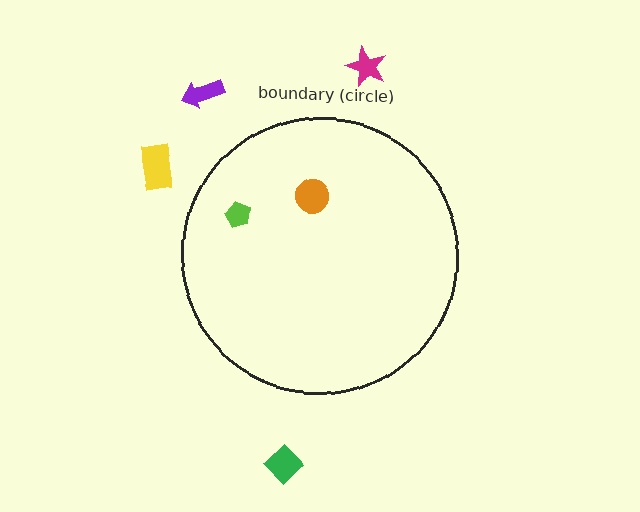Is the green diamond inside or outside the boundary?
Outside.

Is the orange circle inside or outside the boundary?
Inside.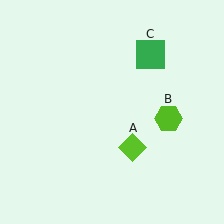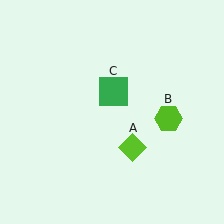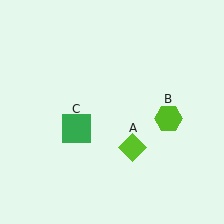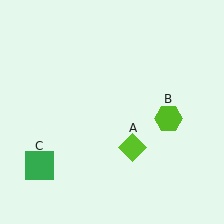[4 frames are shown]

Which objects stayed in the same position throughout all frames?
Lime diamond (object A) and lime hexagon (object B) remained stationary.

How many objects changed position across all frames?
1 object changed position: green square (object C).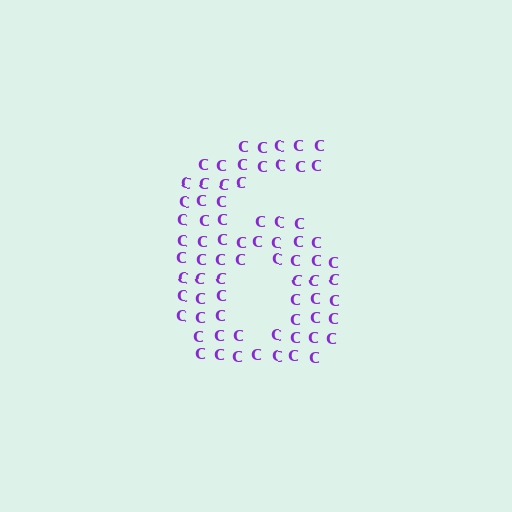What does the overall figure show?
The overall figure shows the digit 6.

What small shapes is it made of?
It is made of small letter C's.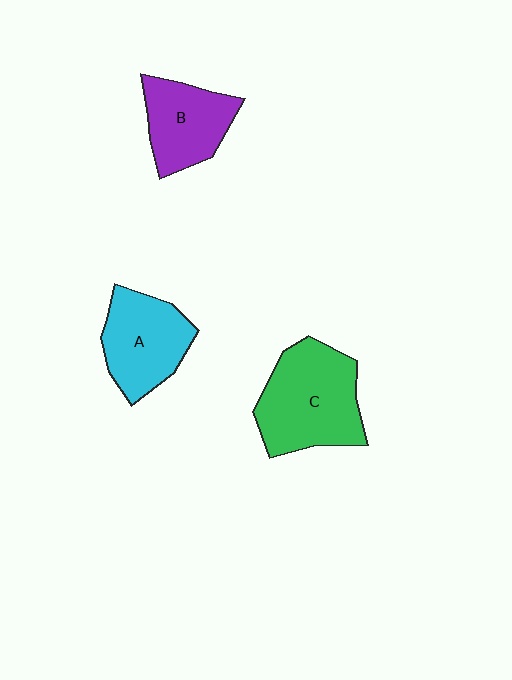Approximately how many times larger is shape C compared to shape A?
Approximately 1.3 times.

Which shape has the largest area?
Shape C (green).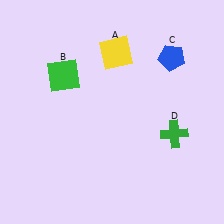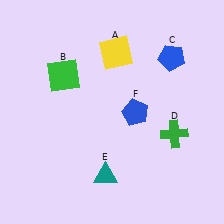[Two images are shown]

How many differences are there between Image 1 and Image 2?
There are 2 differences between the two images.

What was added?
A teal triangle (E), a blue pentagon (F) were added in Image 2.